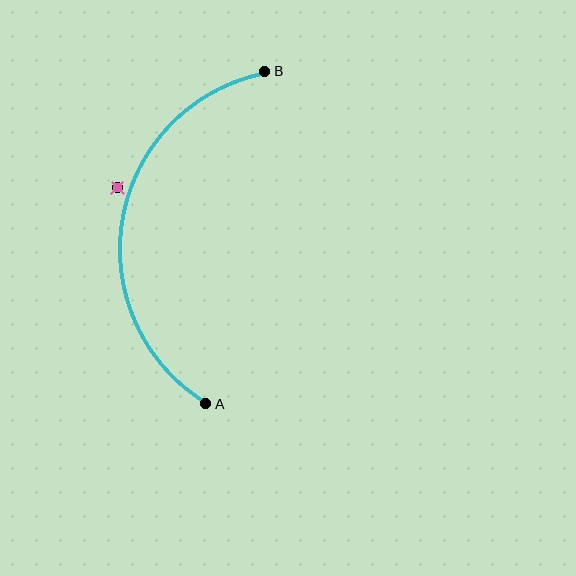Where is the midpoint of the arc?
The arc midpoint is the point on the curve farthest from the straight line joining A and B. It sits to the left of that line.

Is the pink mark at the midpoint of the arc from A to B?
No — the pink mark does not lie on the arc at all. It sits slightly outside the curve.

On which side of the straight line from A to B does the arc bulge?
The arc bulges to the left of the straight line connecting A and B.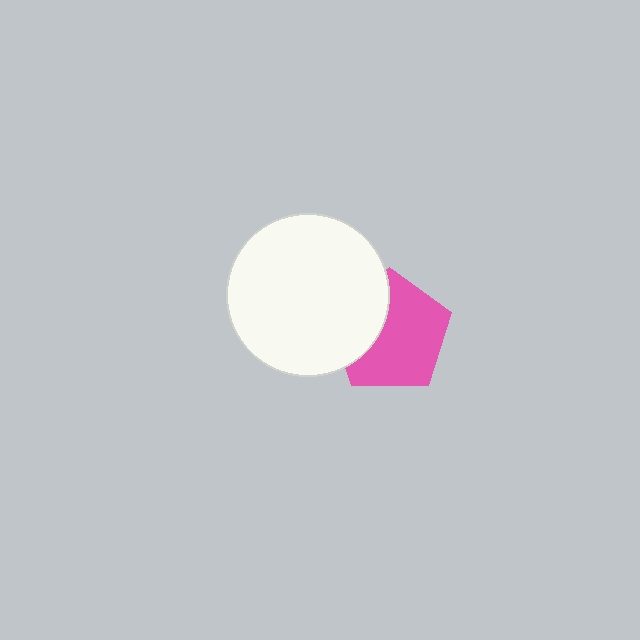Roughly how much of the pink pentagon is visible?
Most of it is visible (roughly 66%).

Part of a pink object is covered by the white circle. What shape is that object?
It is a pentagon.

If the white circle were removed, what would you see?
You would see the complete pink pentagon.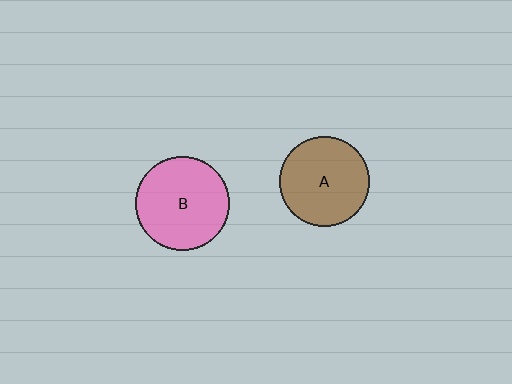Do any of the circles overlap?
No, none of the circles overlap.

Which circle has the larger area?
Circle B (pink).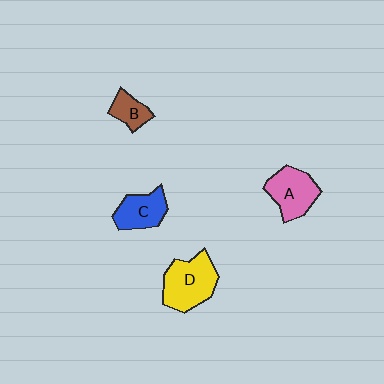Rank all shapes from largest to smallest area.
From largest to smallest: D (yellow), A (pink), C (blue), B (brown).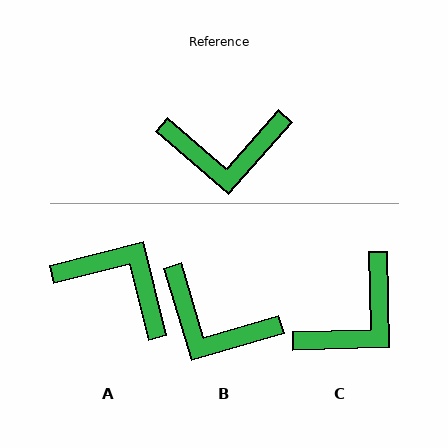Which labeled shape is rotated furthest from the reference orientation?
A, about 145 degrees away.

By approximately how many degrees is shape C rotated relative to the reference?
Approximately 43 degrees counter-clockwise.